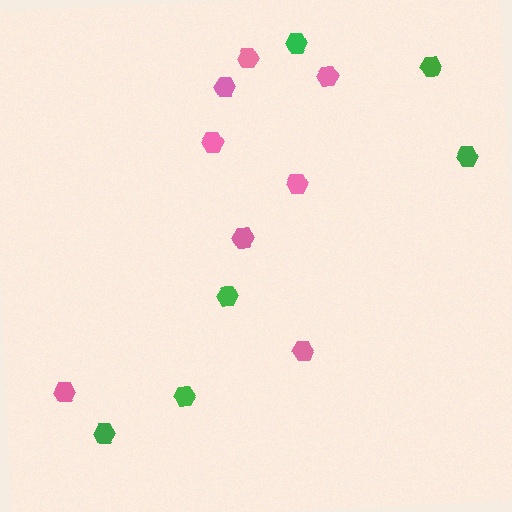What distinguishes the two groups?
There are 2 groups: one group of pink hexagons (8) and one group of green hexagons (6).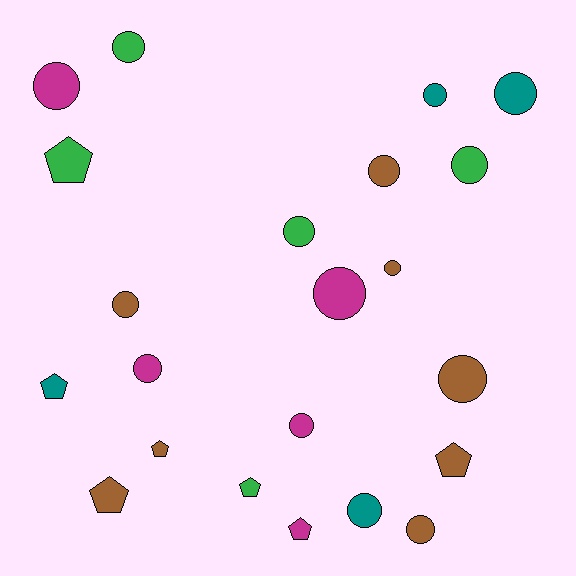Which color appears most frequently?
Brown, with 8 objects.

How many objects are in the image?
There are 22 objects.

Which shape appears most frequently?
Circle, with 15 objects.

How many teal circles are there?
There are 3 teal circles.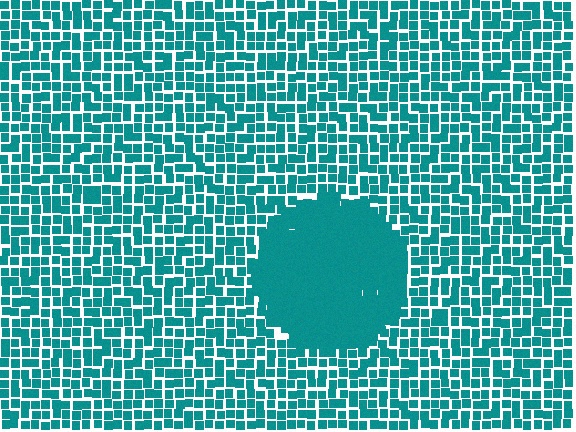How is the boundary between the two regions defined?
The boundary is defined by a change in element density (approximately 1.9x ratio). All elements are the same color, size, and shape.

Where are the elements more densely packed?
The elements are more densely packed inside the circle boundary.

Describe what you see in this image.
The image contains small teal elements arranged at two different densities. A circle-shaped region is visible where the elements are more densely packed than the surrounding area.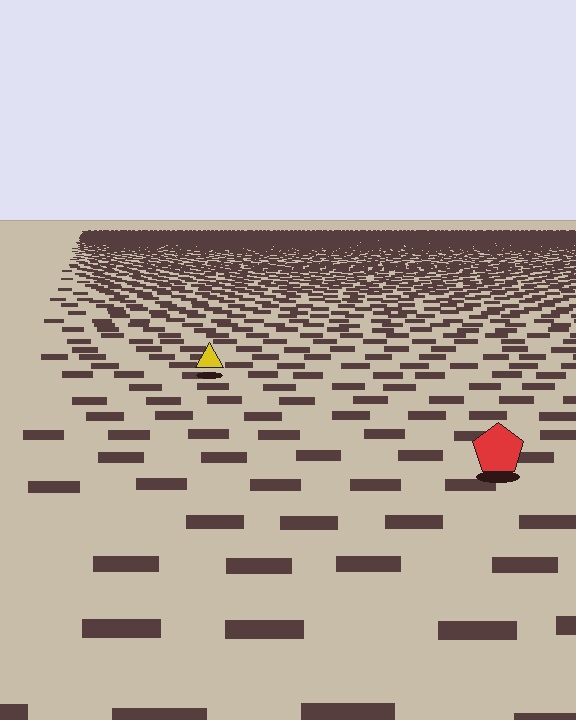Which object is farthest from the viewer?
The yellow triangle is farthest from the viewer. It appears smaller and the ground texture around it is denser.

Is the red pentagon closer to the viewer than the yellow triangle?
Yes. The red pentagon is closer — you can tell from the texture gradient: the ground texture is coarser near it.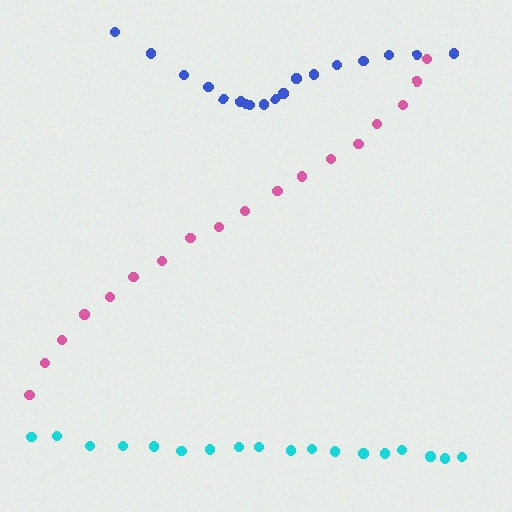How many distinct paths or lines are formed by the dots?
There are 3 distinct paths.